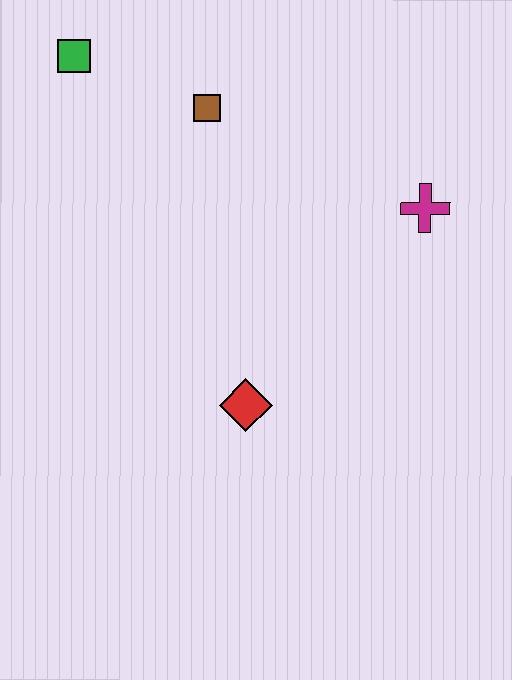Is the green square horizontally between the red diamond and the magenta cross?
No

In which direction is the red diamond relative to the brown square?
The red diamond is below the brown square.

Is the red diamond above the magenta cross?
No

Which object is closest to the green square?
The brown square is closest to the green square.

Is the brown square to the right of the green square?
Yes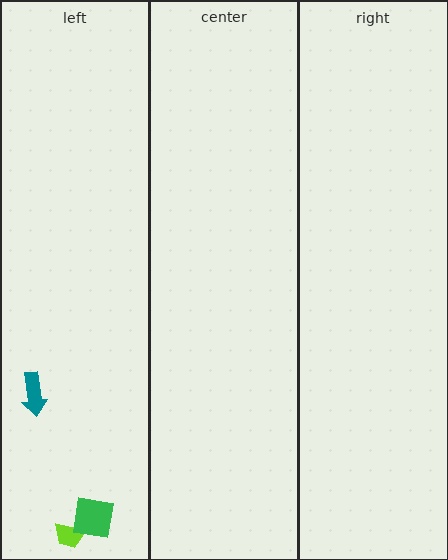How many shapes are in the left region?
3.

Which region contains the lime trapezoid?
The left region.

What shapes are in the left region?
The lime trapezoid, the green square, the teal arrow.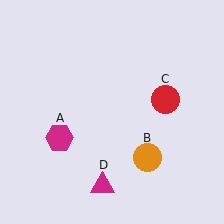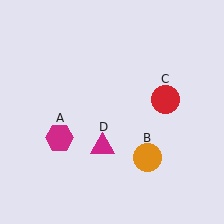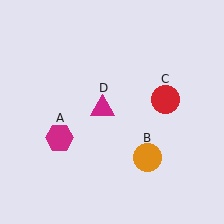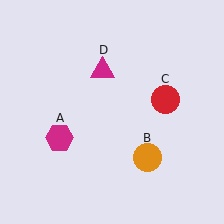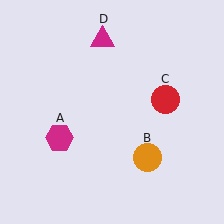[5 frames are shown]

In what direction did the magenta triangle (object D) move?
The magenta triangle (object D) moved up.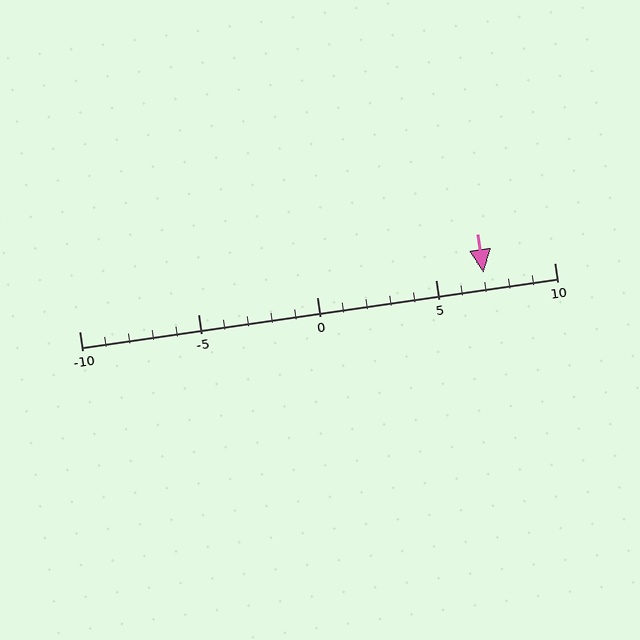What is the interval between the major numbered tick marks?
The major tick marks are spaced 5 units apart.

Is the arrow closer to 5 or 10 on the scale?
The arrow is closer to 5.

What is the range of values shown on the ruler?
The ruler shows values from -10 to 10.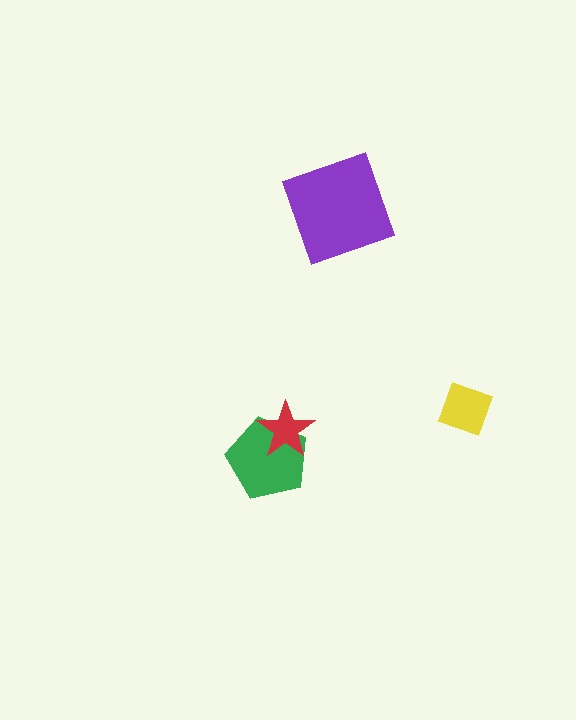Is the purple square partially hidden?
No, no other shape covers it.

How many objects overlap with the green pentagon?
1 object overlaps with the green pentagon.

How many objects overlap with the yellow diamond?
0 objects overlap with the yellow diamond.